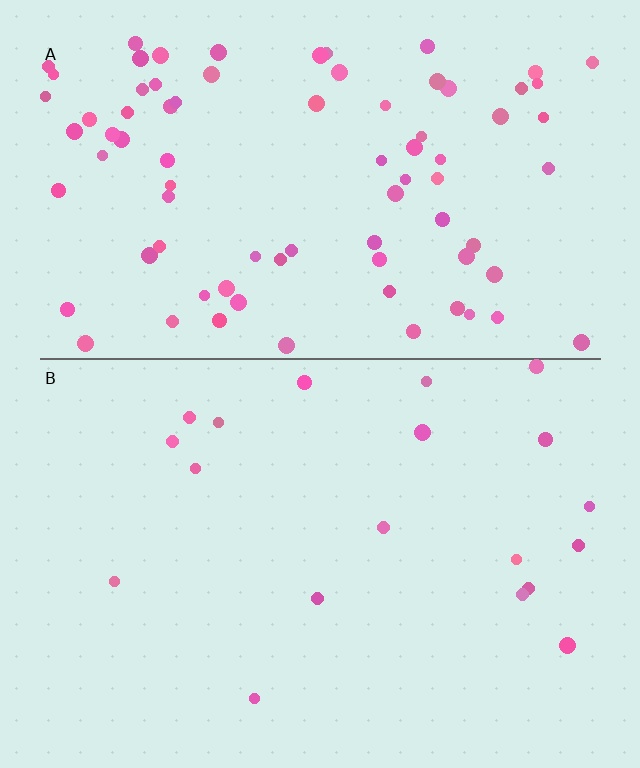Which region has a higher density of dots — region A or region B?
A (the top).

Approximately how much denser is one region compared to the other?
Approximately 4.2× — region A over region B.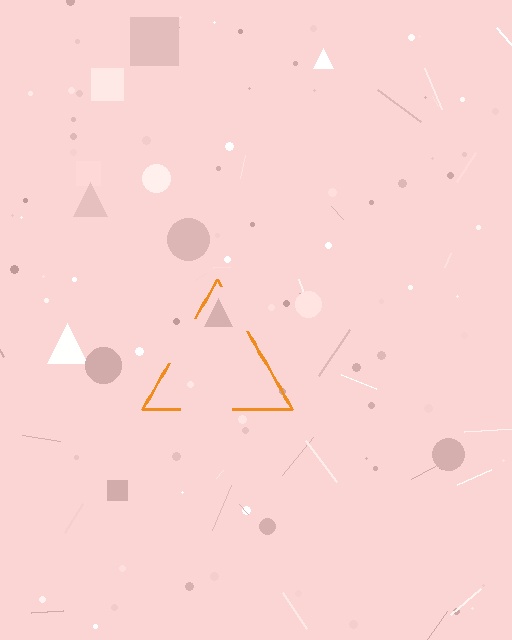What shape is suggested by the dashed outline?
The dashed outline suggests a triangle.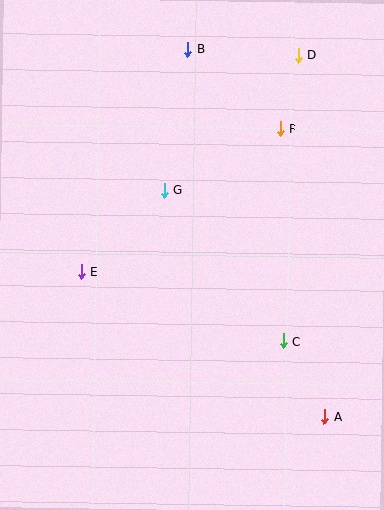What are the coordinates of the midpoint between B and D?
The midpoint between B and D is at (243, 52).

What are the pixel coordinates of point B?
Point B is at (188, 49).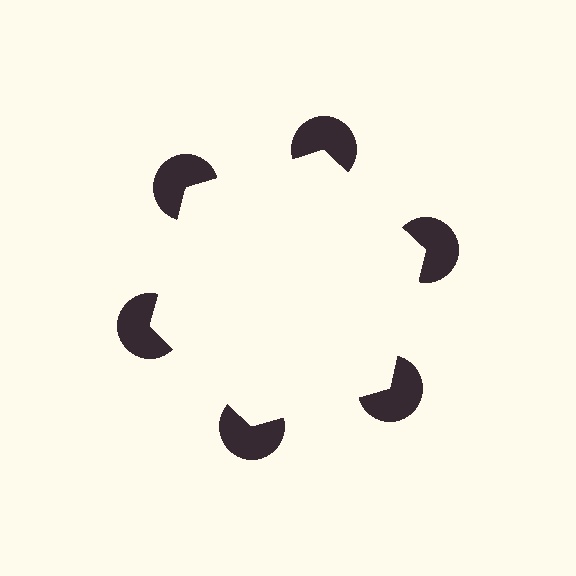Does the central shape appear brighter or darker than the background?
It typically appears slightly brighter than the background, even though no actual brightness change is drawn.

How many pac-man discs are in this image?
There are 6 — one at each vertex of the illusory hexagon.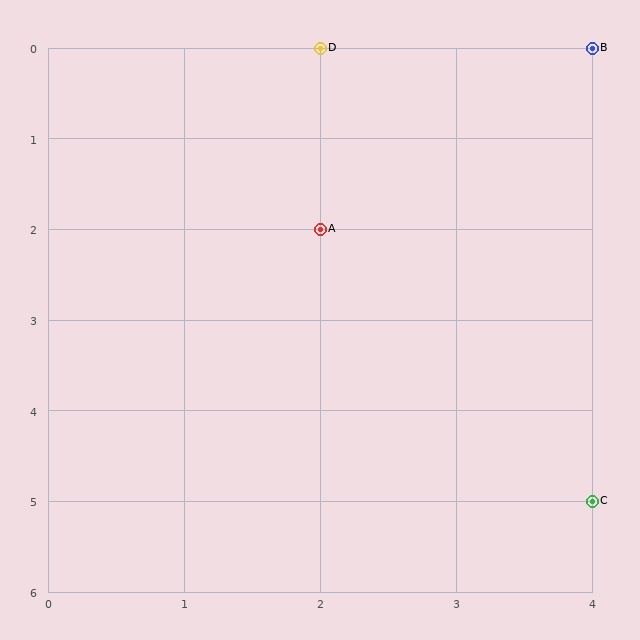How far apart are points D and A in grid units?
Points D and A are 2 rows apart.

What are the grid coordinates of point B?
Point B is at grid coordinates (4, 0).